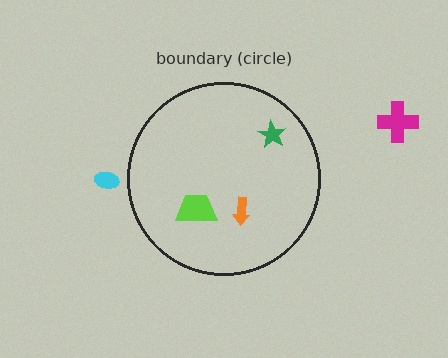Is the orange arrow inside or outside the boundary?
Inside.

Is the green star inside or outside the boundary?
Inside.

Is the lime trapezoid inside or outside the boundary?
Inside.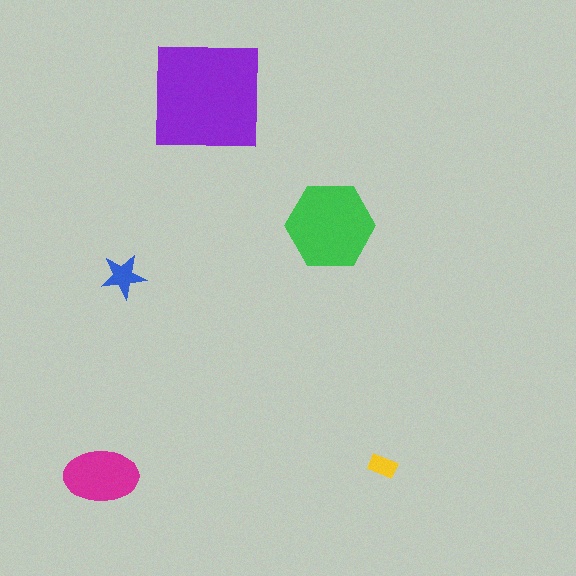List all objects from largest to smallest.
The purple square, the green hexagon, the magenta ellipse, the blue star, the yellow rectangle.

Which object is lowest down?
The magenta ellipse is bottommost.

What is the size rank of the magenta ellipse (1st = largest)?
3rd.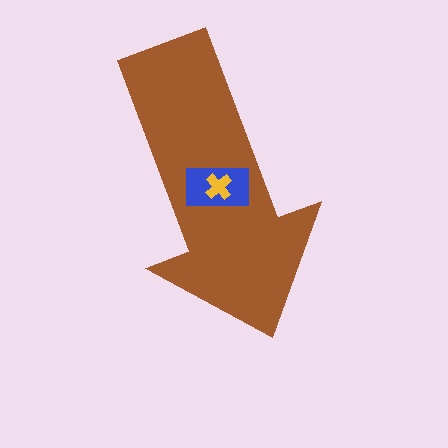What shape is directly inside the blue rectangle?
The yellow cross.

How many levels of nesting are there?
3.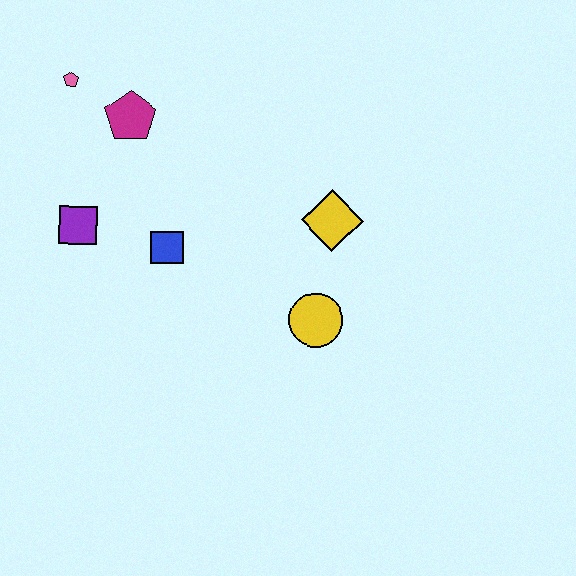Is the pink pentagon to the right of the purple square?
No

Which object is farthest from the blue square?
The pink pentagon is farthest from the blue square.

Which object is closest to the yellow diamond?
The yellow circle is closest to the yellow diamond.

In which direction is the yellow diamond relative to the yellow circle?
The yellow diamond is above the yellow circle.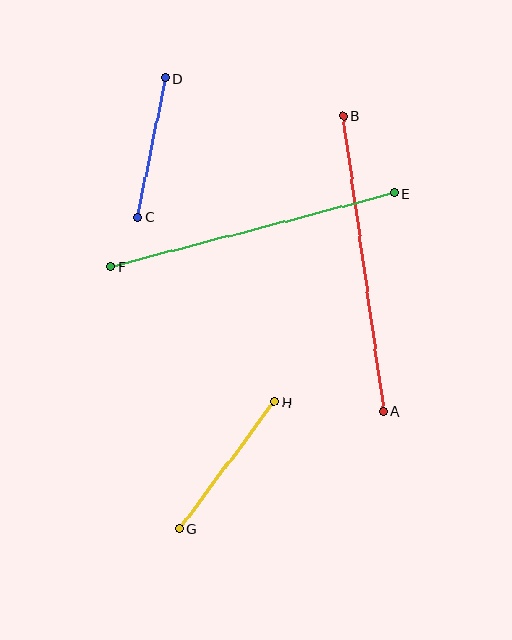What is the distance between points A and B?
The distance is approximately 298 pixels.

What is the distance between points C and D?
The distance is approximately 141 pixels.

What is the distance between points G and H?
The distance is approximately 158 pixels.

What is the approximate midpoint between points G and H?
The midpoint is at approximately (227, 465) pixels.